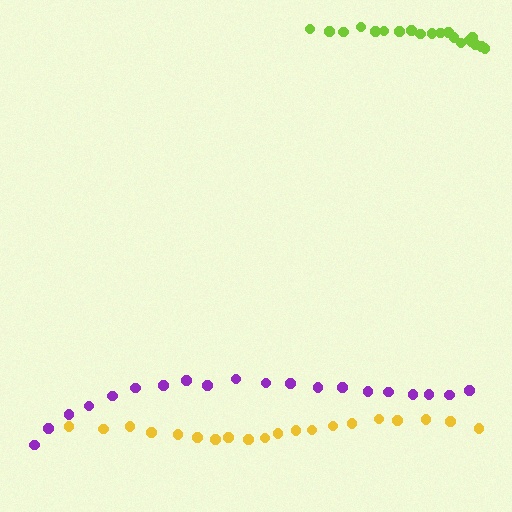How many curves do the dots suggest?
There are 3 distinct paths.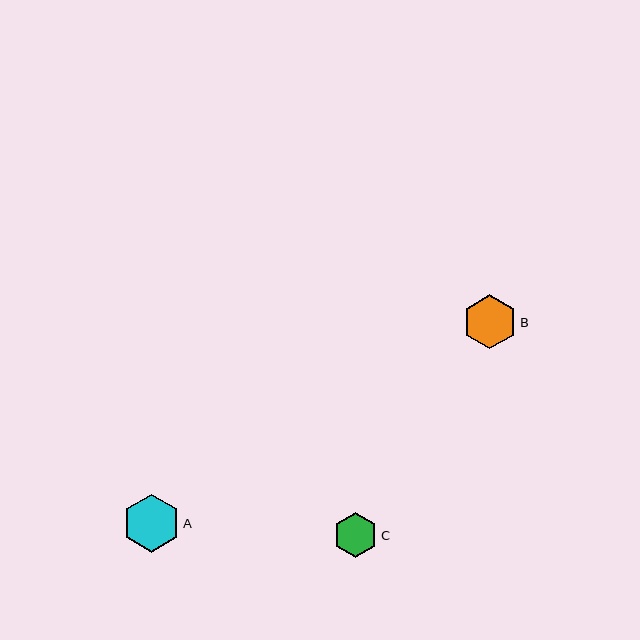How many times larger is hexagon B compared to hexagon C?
Hexagon B is approximately 1.2 times the size of hexagon C.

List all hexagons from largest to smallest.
From largest to smallest: A, B, C.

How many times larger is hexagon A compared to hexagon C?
Hexagon A is approximately 1.3 times the size of hexagon C.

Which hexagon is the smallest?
Hexagon C is the smallest with a size of approximately 45 pixels.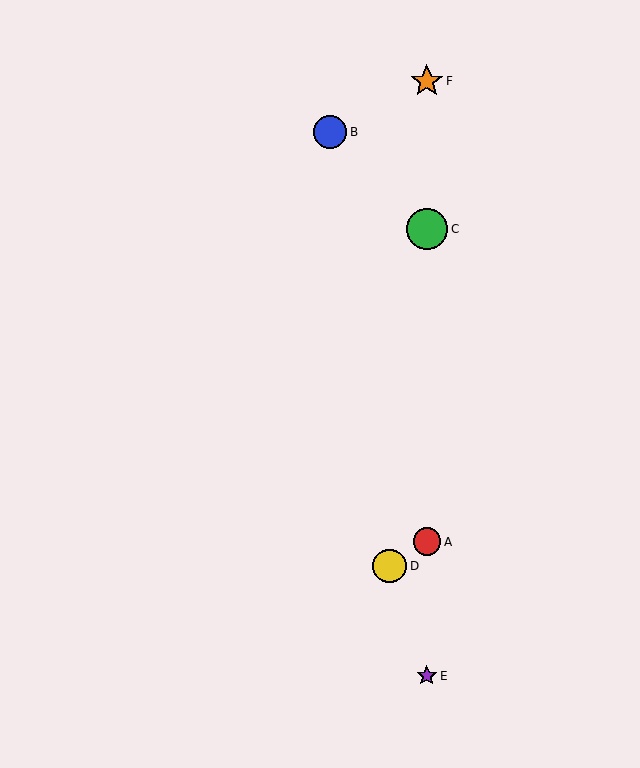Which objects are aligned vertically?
Objects A, C, E, F are aligned vertically.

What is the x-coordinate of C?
Object C is at x≈427.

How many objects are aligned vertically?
4 objects (A, C, E, F) are aligned vertically.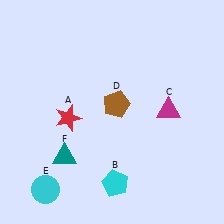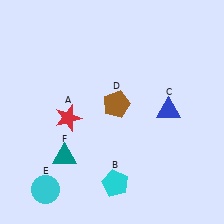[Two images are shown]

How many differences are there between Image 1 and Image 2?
There is 1 difference between the two images.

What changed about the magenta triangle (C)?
In Image 1, C is magenta. In Image 2, it changed to blue.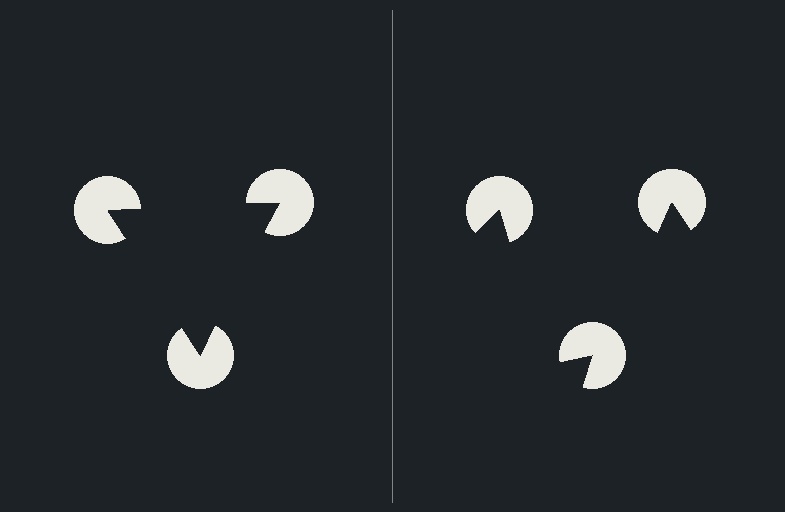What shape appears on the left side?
An illusory triangle.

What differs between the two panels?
The pac-man discs are positioned identically on both sides; only the wedge orientations differ. On the left they align to a triangle; on the right they are misaligned.